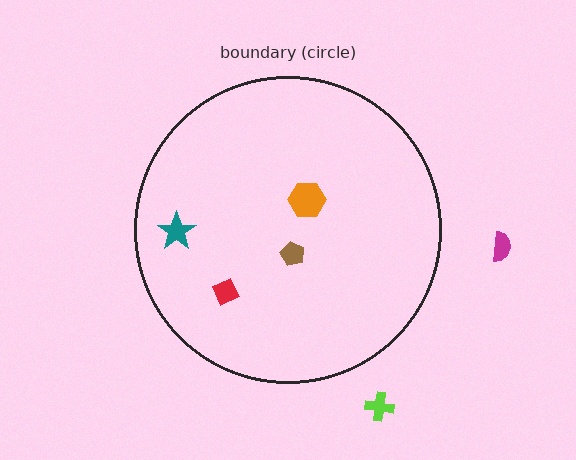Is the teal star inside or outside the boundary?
Inside.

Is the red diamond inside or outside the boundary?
Inside.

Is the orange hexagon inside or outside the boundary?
Inside.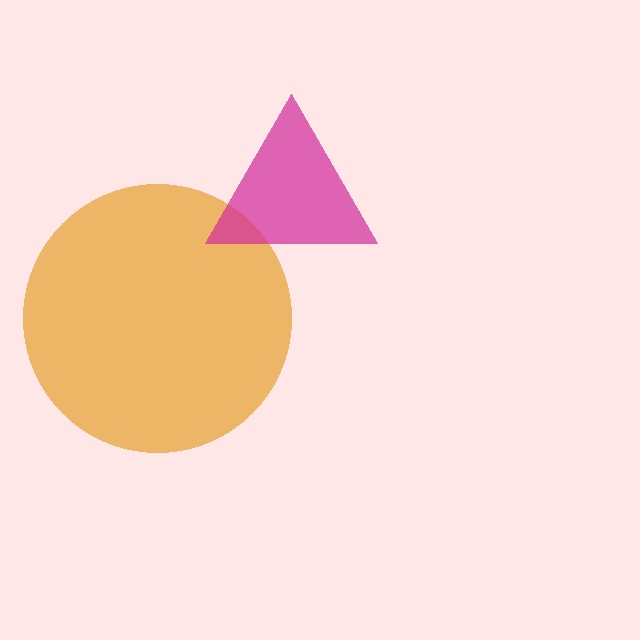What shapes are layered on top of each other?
The layered shapes are: an orange circle, a magenta triangle.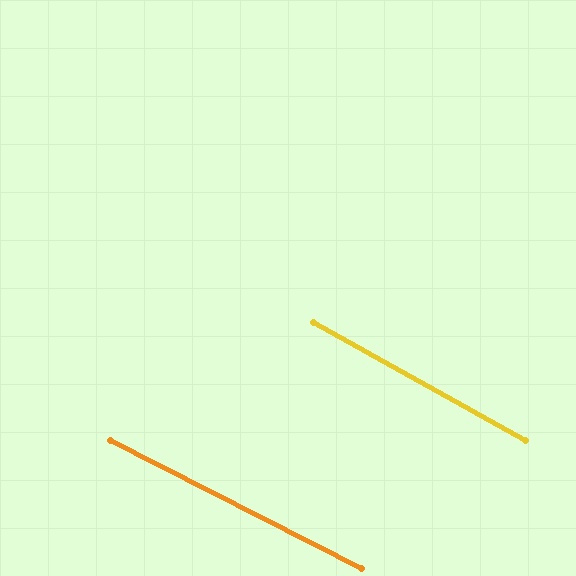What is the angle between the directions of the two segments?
Approximately 2 degrees.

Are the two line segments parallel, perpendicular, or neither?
Parallel — their directions differ by only 1.9°.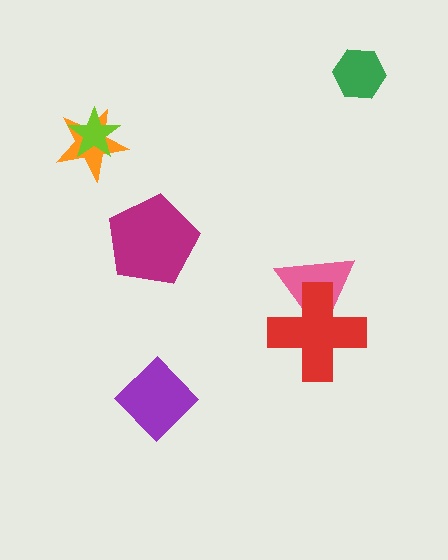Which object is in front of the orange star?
The lime star is in front of the orange star.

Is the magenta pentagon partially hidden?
No, no other shape covers it.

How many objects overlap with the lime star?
1 object overlaps with the lime star.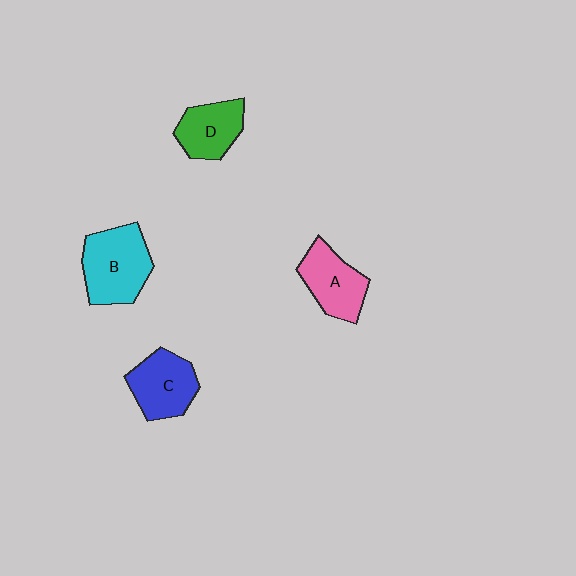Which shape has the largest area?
Shape B (cyan).